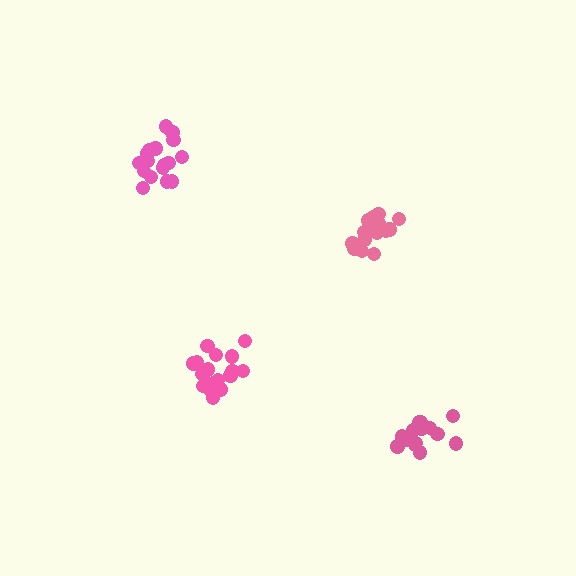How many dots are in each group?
Group 1: 17 dots, Group 2: 17 dots, Group 3: 18 dots, Group 4: 14 dots (66 total).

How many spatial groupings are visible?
There are 4 spatial groupings.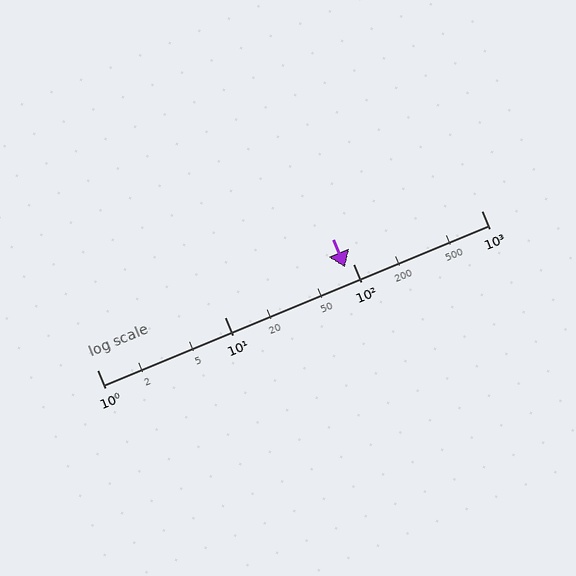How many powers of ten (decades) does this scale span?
The scale spans 3 decades, from 1 to 1000.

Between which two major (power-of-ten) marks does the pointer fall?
The pointer is between 10 and 100.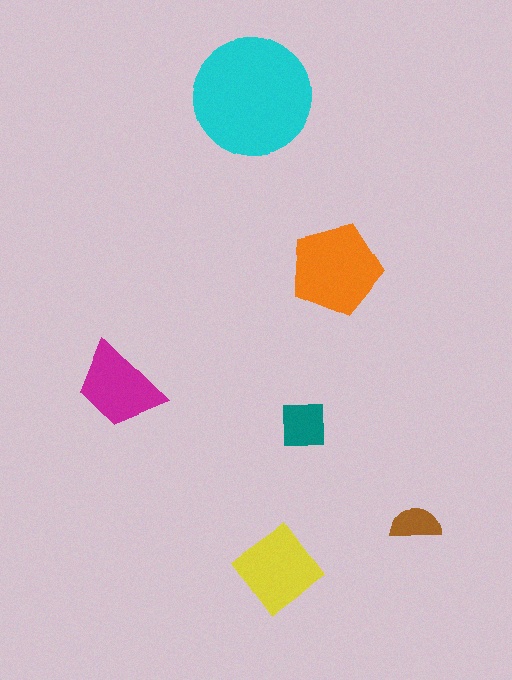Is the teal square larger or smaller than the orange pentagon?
Smaller.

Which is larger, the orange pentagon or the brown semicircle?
The orange pentagon.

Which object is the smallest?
The brown semicircle.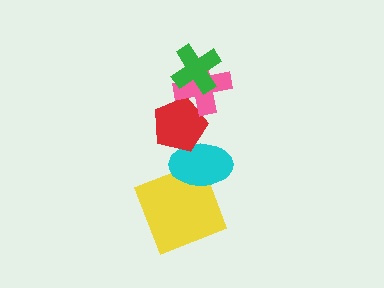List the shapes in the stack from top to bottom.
From top to bottom: the green cross, the pink cross, the red pentagon, the cyan ellipse, the yellow square.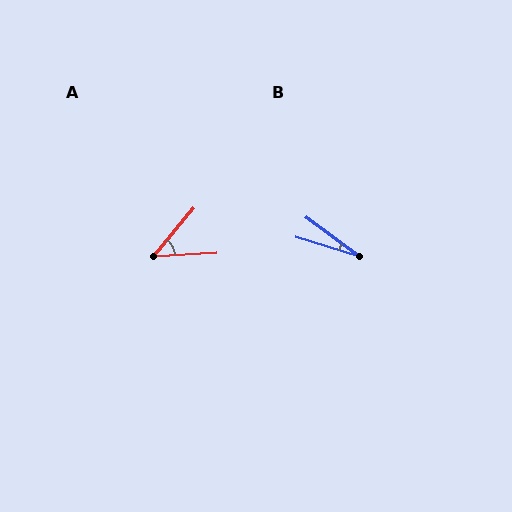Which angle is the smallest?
B, at approximately 19 degrees.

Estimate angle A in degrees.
Approximately 47 degrees.